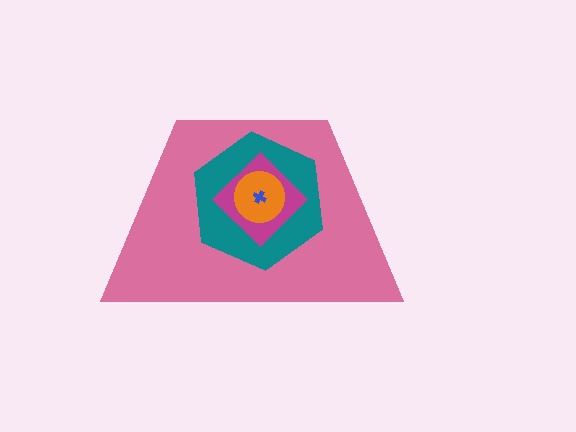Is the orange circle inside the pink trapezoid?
Yes.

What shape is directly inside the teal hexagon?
The magenta diamond.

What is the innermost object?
The blue cross.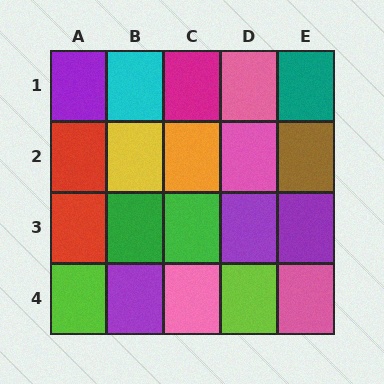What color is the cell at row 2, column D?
Pink.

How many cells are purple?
4 cells are purple.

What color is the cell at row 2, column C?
Orange.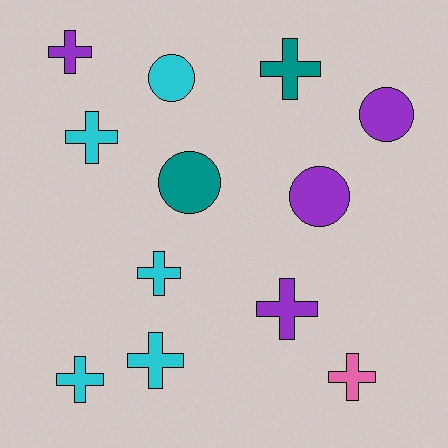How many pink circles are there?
There are no pink circles.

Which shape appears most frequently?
Cross, with 8 objects.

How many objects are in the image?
There are 12 objects.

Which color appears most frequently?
Cyan, with 5 objects.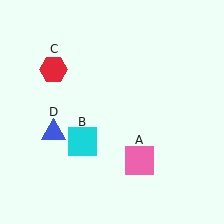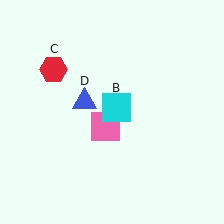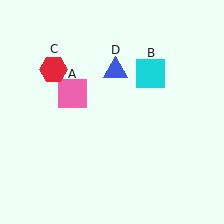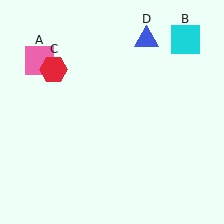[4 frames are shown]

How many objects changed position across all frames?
3 objects changed position: pink square (object A), cyan square (object B), blue triangle (object D).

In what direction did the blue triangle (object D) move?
The blue triangle (object D) moved up and to the right.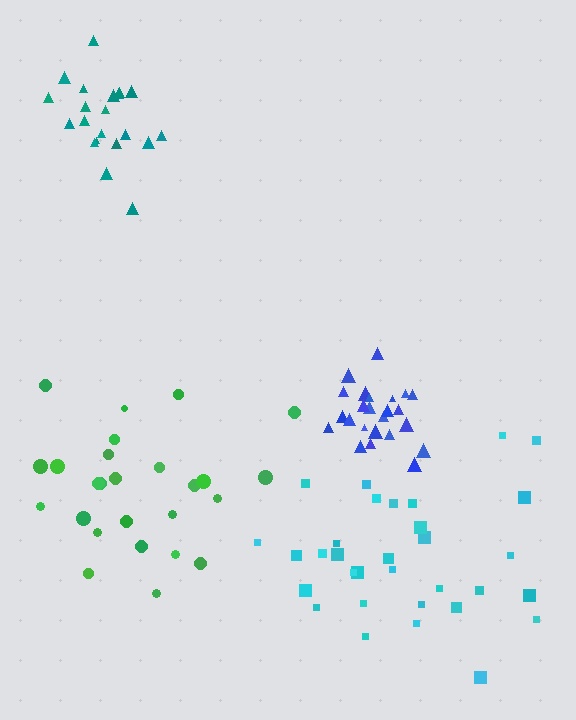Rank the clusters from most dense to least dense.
blue, teal, cyan, green.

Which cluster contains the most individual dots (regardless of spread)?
Cyan (32).